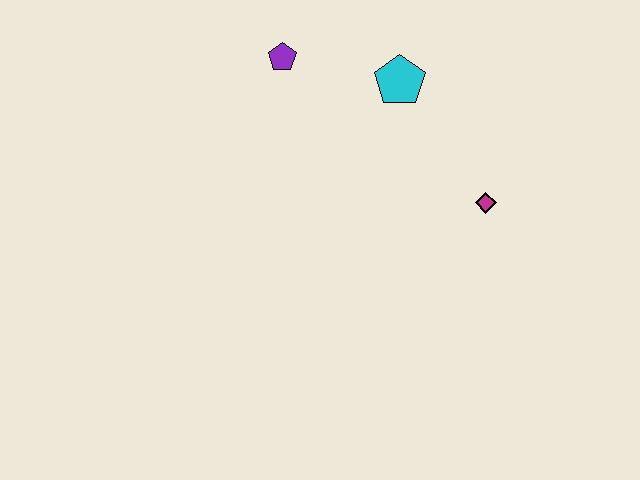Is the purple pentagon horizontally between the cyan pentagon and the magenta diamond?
No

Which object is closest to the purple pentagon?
The cyan pentagon is closest to the purple pentagon.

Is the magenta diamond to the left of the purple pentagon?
No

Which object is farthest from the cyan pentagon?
The magenta diamond is farthest from the cyan pentagon.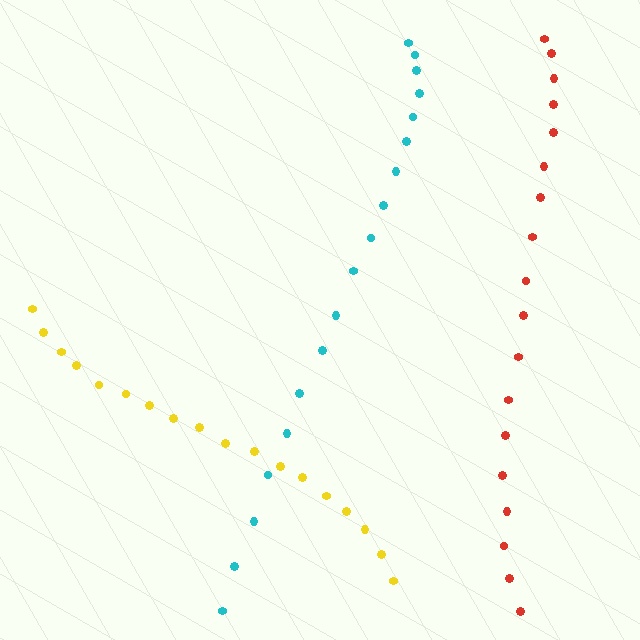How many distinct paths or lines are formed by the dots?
There are 3 distinct paths.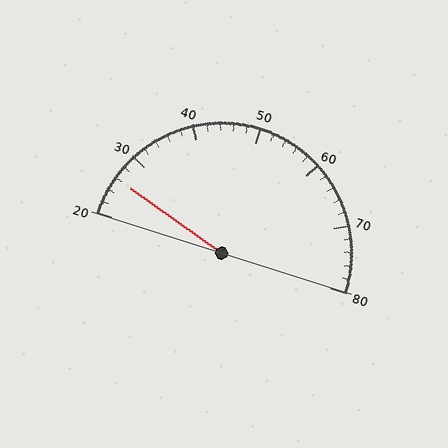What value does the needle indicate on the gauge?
The needle indicates approximately 26.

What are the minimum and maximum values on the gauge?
The gauge ranges from 20 to 80.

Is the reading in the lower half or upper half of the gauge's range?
The reading is in the lower half of the range (20 to 80).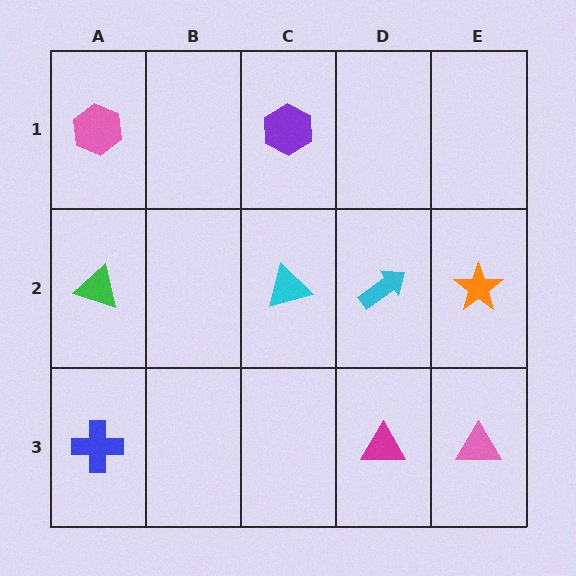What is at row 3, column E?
A pink triangle.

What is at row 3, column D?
A magenta triangle.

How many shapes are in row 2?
4 shapes.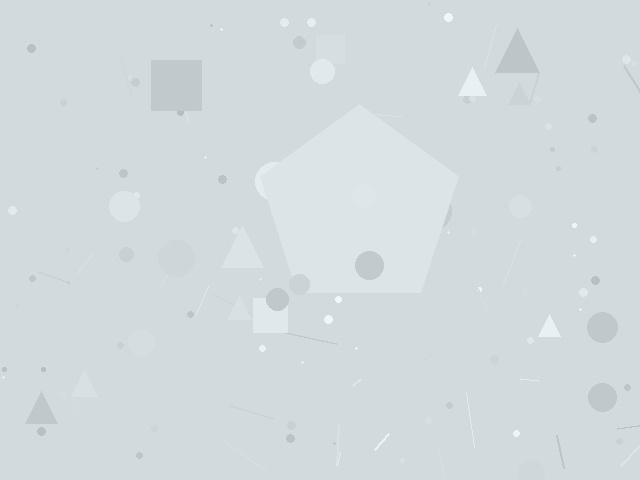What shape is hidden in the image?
A pentagon is hidden in the image.